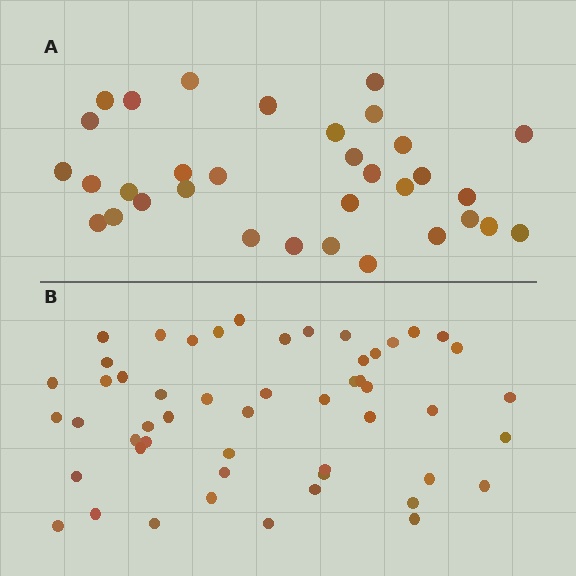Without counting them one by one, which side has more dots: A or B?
Region B (the bottom region) has more dots.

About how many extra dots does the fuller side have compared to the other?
Region B has approximately 20 more dots than region A.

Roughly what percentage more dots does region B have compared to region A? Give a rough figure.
About 60% more.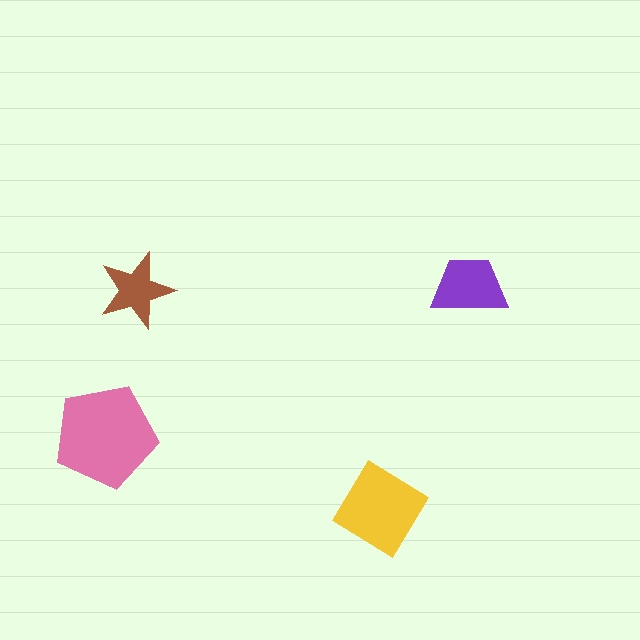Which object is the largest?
The pink pentagon.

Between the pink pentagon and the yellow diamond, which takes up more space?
The pink pentagon.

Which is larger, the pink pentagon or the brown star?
The pink pentagon.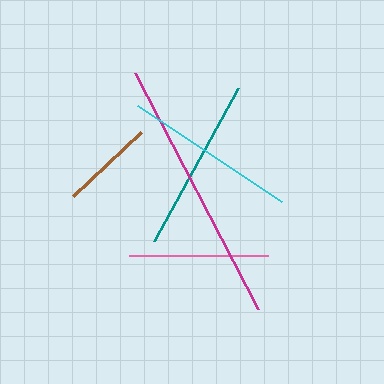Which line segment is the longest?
The magenta line is the longest at approximately 266 pixels.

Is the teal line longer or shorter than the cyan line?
The teal line is longer than the cyan line.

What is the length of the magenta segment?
The magenta segment is approximately 266 pixels long.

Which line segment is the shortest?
The brown line is the shortest at approximately 93 pixels.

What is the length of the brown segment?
The brown segment is approximately 93 pixels long.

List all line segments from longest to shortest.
From longest to shortest: magenta, teal, cyan, pink, brown.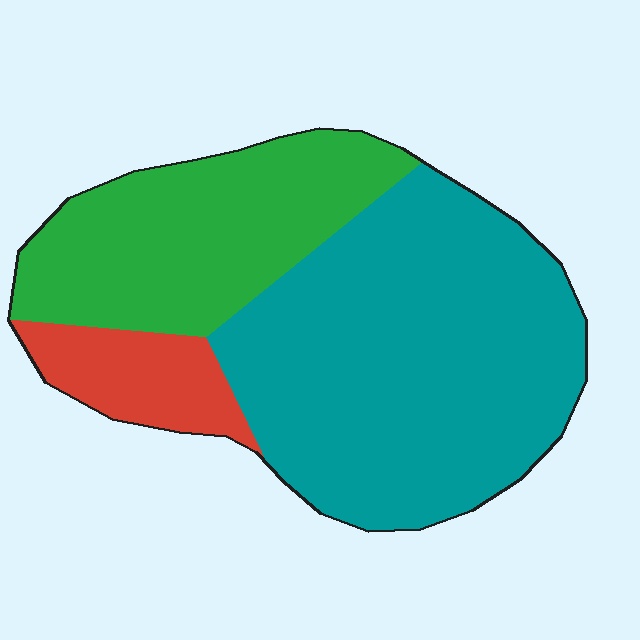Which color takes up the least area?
Red, at roughly 10%.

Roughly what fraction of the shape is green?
Green covers around 30% of the shape.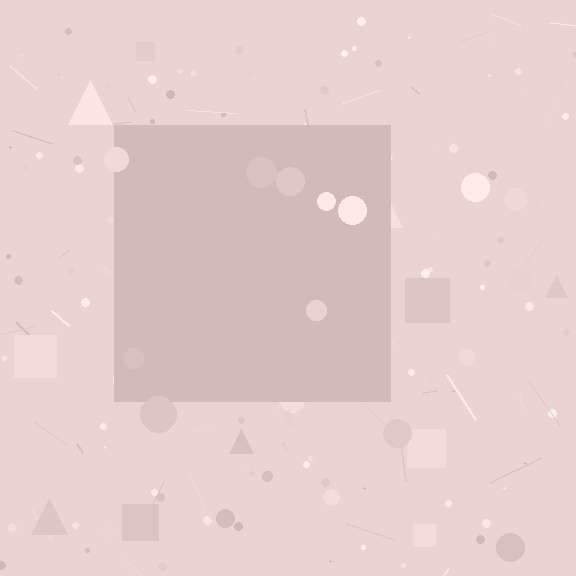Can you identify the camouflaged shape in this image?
The camouflaged shape is a square.